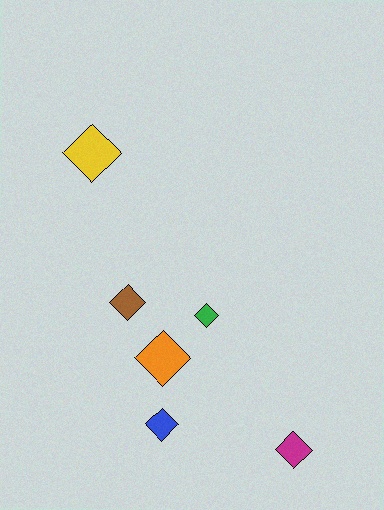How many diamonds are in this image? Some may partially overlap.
There are 6 diamonds.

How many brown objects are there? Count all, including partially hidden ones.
There is 1 brown object.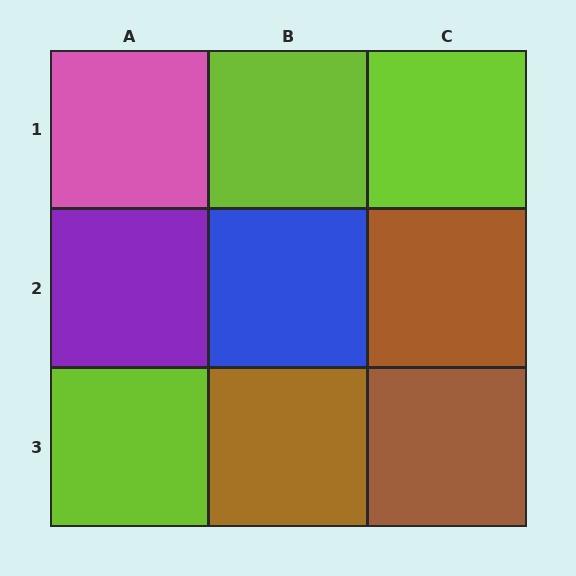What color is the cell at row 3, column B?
Brown.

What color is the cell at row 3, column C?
Brown.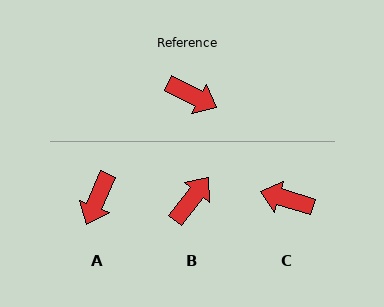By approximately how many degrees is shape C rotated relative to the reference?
Approximately 170 degrees clockwise.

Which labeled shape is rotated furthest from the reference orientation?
C, about 170 degrees away.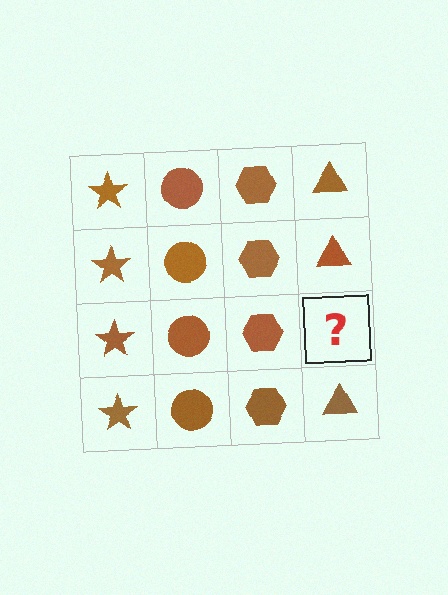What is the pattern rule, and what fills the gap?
The rule is that each column has a consistent shape. The gap should be filled with a brown triangle.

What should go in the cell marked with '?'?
The missing cell should contain a brown triangle.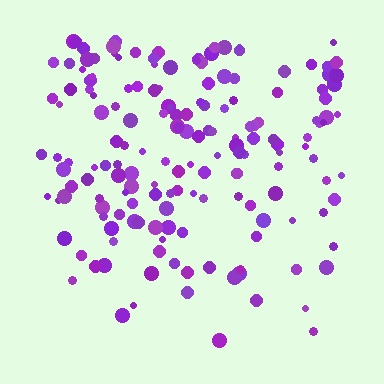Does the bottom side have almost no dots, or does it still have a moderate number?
Still a moderate number, just noticeably fewer than the top.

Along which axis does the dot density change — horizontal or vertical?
Vertical.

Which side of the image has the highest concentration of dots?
The top.